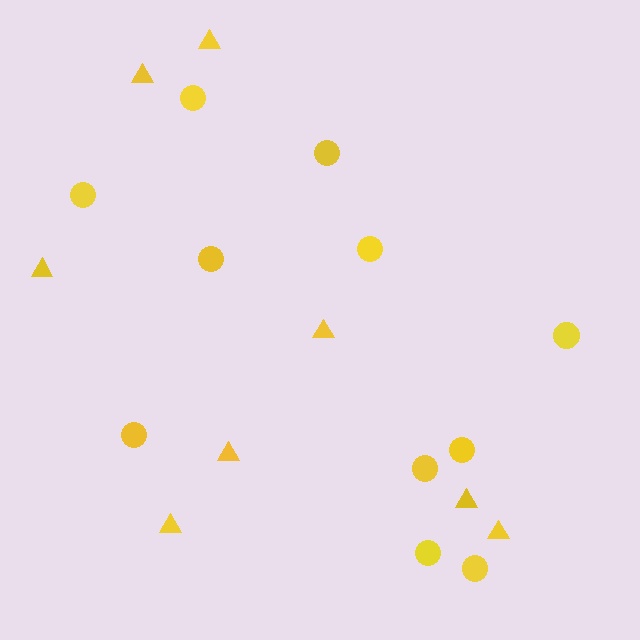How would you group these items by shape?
There are 2 groups: one group of circles (11) and one group of triangles (8).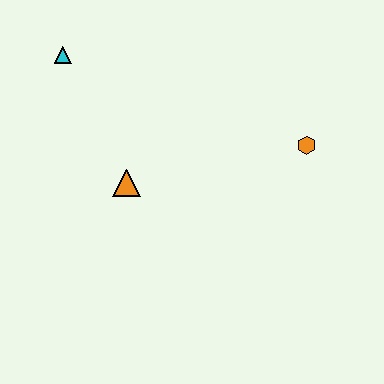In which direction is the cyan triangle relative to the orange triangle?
The cyan triangle is above the orange triangle.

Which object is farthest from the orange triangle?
The orange hexagon is farthest from the orange triangle.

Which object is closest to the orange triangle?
The cyan triangle is closest to the orange triangle.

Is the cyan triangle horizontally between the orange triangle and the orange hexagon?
No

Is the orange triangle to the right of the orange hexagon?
No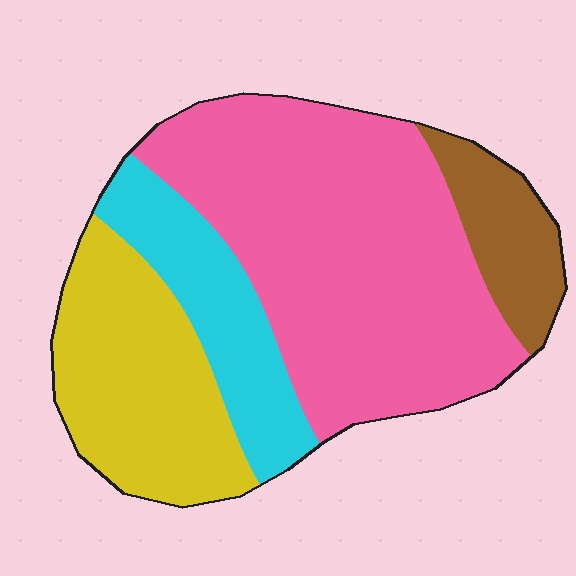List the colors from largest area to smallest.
From largest to smallest: pink, yellow, cyan, brown.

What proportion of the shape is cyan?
Cyan takes up about one sixth (1/6) of the shape.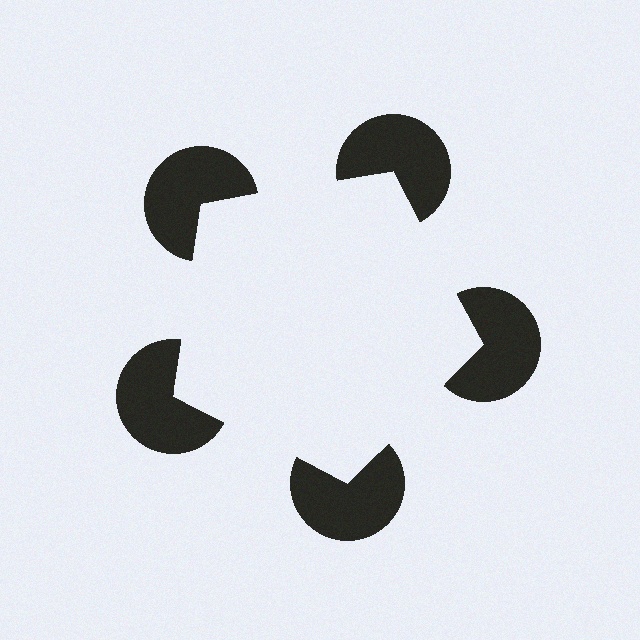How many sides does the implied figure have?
5 sides.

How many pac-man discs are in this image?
There are 5 — one at each vertex of the illusory pentagon.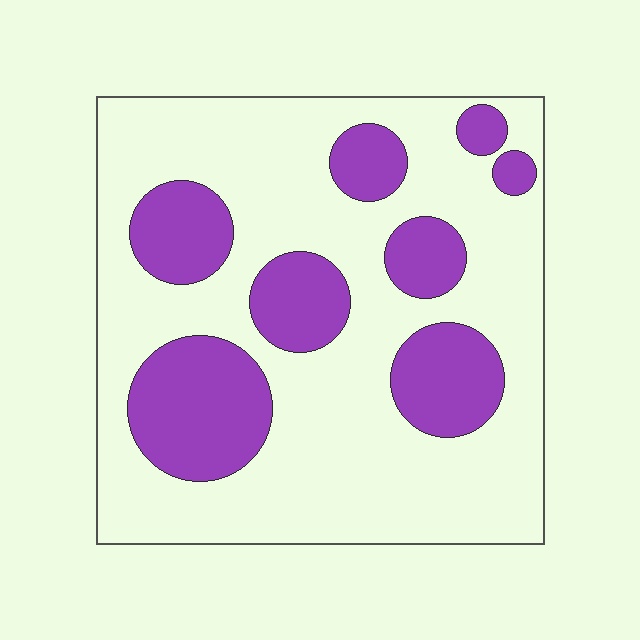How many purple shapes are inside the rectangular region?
8.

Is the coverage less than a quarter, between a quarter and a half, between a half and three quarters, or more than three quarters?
Between a quarter and a half.